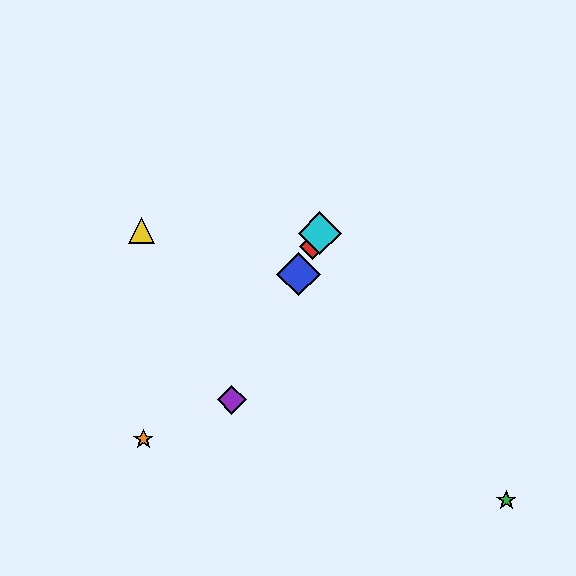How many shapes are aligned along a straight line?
4 shapes (the red diamond, the blue diamond, the purple diamond, the cyan diamond) are aligned along a straight line.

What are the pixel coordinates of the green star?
The green star is at (506, 500).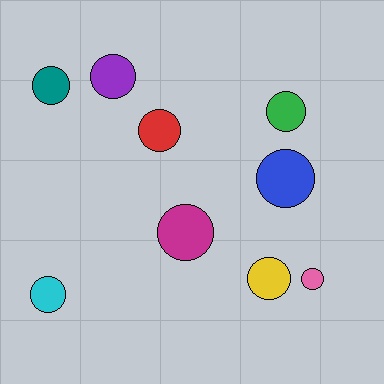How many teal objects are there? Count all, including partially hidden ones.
There is 1 teal object.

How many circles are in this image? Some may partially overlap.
There are 9 circles.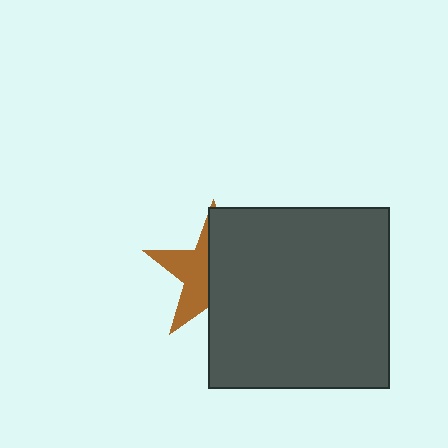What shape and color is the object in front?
The object in front is a dark gray square.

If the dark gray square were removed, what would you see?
You would see the complete brown star.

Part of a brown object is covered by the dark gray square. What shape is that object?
It is a star.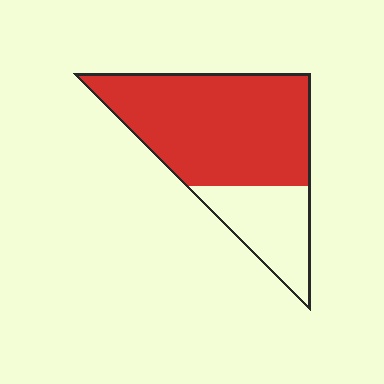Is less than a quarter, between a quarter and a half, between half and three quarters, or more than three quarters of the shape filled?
Between half and three quarters.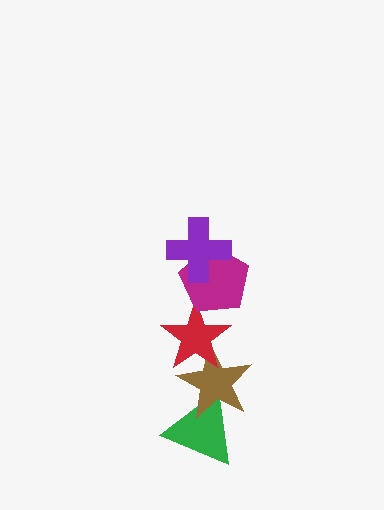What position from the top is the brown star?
The brown star is 4th from the top.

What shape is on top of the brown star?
The red star is on top of the brown star.